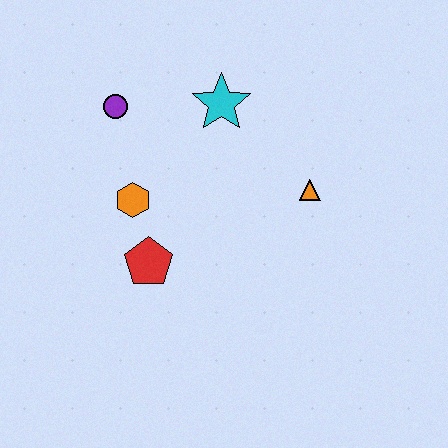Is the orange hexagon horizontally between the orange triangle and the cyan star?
No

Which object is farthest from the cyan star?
The red pentagon is farthest from the cyan star.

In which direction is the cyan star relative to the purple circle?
The cyan star is to the right of the purple circle.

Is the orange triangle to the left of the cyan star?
No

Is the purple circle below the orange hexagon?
No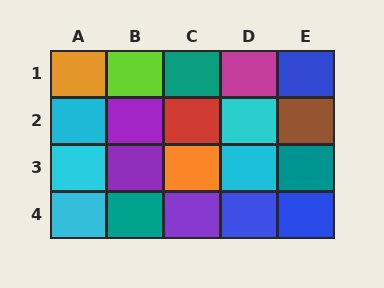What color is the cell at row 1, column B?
Lime.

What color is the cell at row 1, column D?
Magenta.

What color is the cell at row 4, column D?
Blue.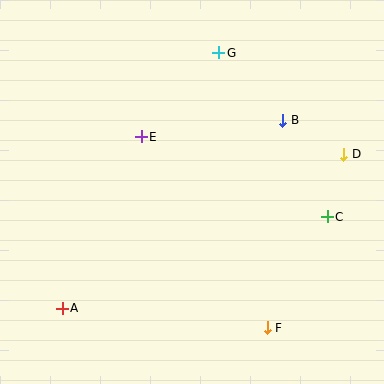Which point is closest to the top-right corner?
Point B is closest to the top-right corner.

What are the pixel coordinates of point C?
Point C is at (327, 217).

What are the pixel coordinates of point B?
Point B is at (283, 120).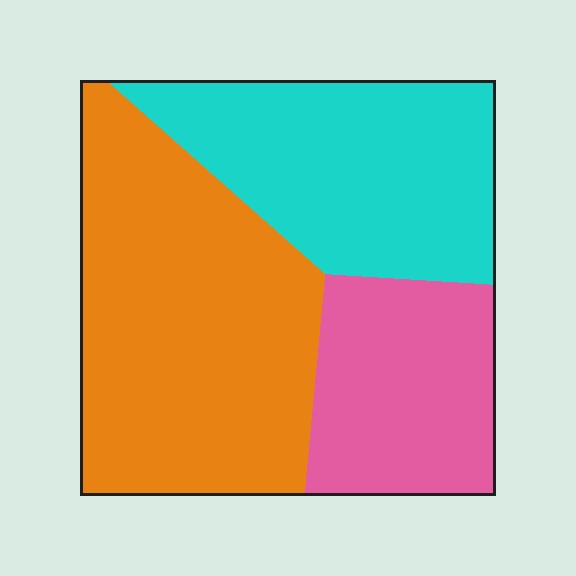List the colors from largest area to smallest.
From largest to smallest: orange, cyan, pink.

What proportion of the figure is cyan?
Cyan covers roughly 30% of the figure.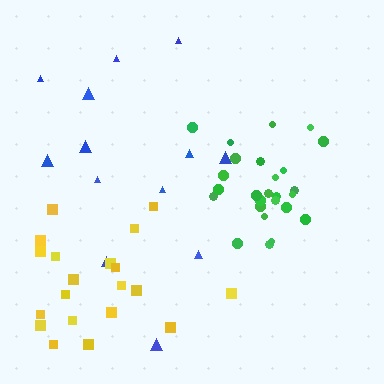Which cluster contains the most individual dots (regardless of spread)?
Green (26).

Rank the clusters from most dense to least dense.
green, yellow, blue.